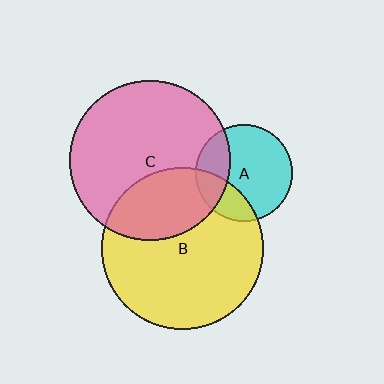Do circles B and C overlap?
Yes.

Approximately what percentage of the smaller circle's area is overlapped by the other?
Approximately 30%.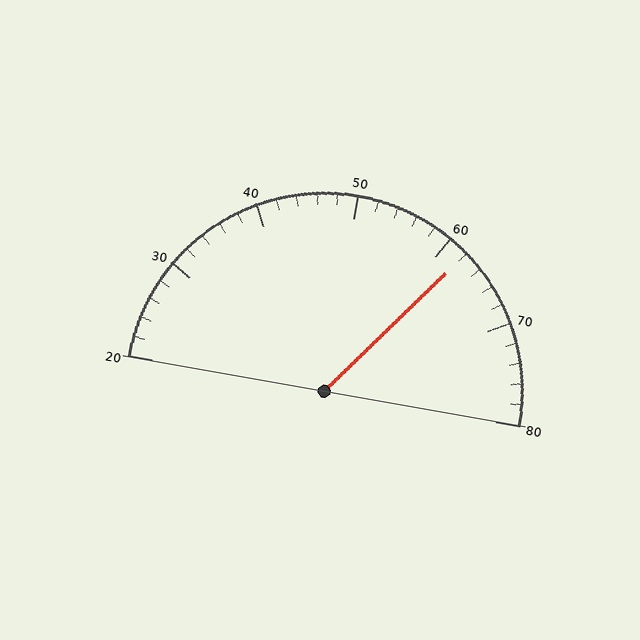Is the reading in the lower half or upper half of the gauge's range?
The reading is in the upper half of the range (20 to 80).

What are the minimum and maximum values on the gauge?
The gauge ranges from 20 to 80.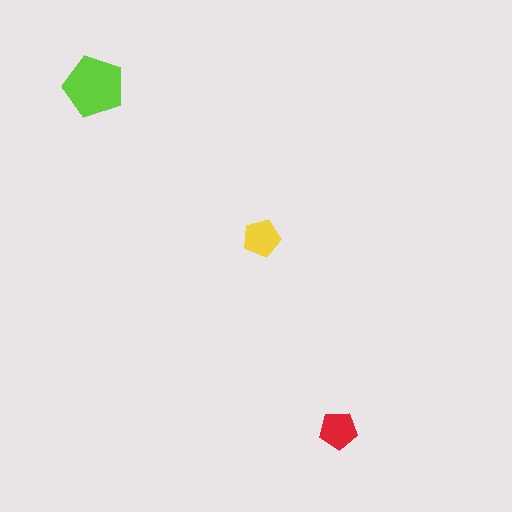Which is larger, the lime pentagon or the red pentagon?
The lime one.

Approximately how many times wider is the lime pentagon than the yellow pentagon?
About 1.5 times wider.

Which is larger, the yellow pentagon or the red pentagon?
The red one.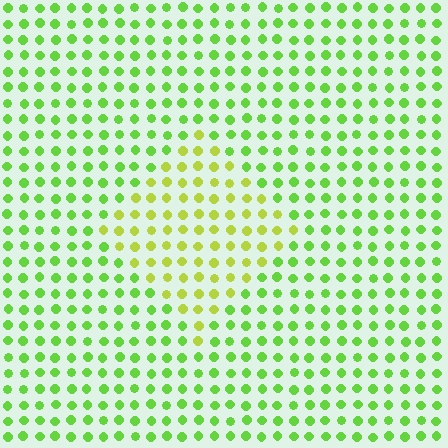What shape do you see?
I see a diamond.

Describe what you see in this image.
The image is filled with small lime elements in a uniform arrangement. A diamond-shaped region is visible where the elements are tinted to a slightly different hue, forming a subtle color boundary.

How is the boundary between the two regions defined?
The boundary is defined purely by a slight shift in hue (about 31 degrees). Spacing, size, and orientation are identical on both sides.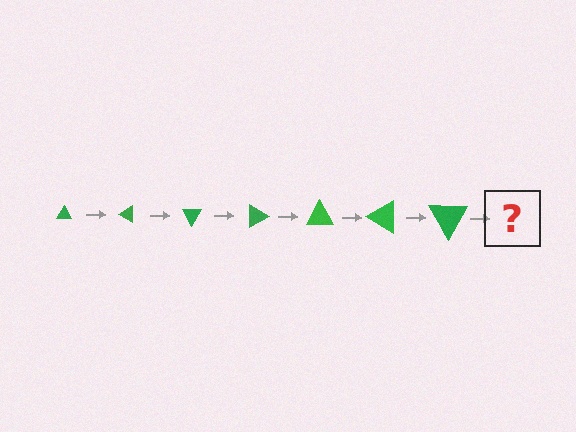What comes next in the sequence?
The next element should be a triangle, larger than the previous one and rotated 210 degrees from the start.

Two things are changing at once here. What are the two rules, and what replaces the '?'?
The two rules are that the triangle grows larger each step and it rotates 30 degrees each step. The '?' should be a triangle, larger than the previous one and rotated 210 degrees from the start.